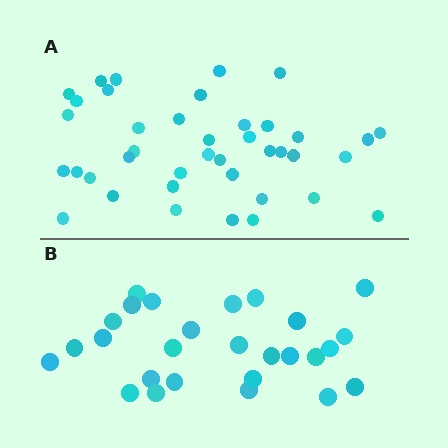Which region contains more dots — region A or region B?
Region A (the top region) has more dots.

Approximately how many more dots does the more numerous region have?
Region A has approximately 15 more dots than region B.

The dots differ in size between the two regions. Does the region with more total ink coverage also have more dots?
No. Region B has more total ink coverage because its dots are larger, but region A actually contains more individual dots. Total area can be misleading — the number of items is what matters here.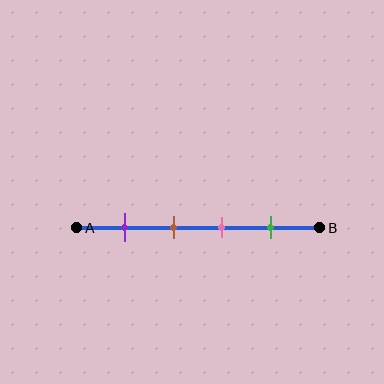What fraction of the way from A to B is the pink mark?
The pink mark is approximately 60% (0.6) of the way from A to B.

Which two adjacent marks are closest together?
The brown and pink marks are the closest adjacent pair.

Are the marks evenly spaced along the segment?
Yes, the marks are approximately evenly spaced.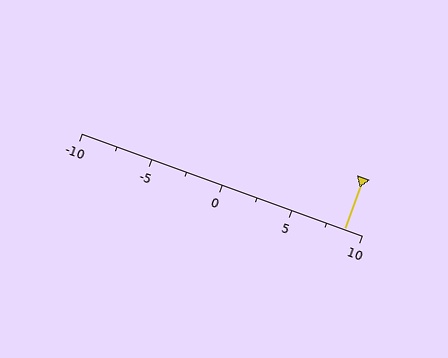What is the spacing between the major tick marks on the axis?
The major ticks are spaced 5 apart.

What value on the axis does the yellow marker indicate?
The marker indicates approximately 8.8.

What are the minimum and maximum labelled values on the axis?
The axis runs from -10 to 10.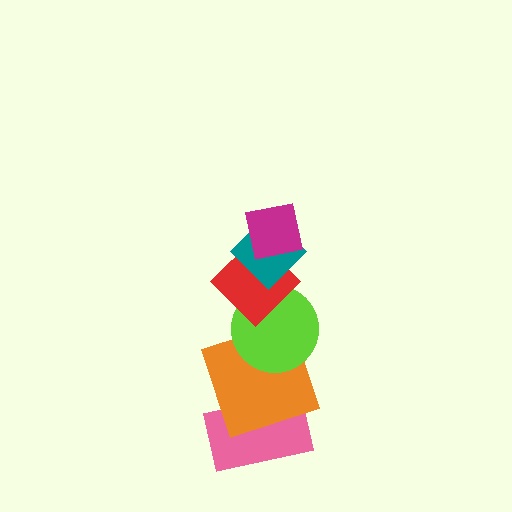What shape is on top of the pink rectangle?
The orange square is on top of the pink rectangle.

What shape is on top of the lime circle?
The red diamond is on top of the lime circle.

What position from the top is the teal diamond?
The teal diamond is 2nd from the top.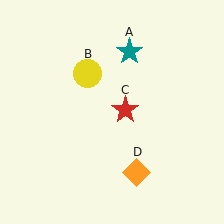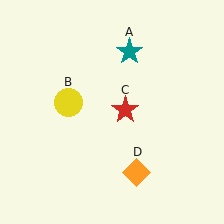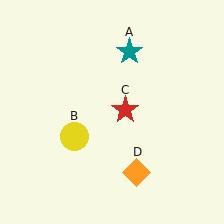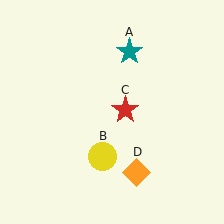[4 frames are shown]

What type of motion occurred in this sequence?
The yellow circle (object B) rotated counterclockwise around the center of the scene.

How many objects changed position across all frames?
1 object changed position: yellow circle (object B).